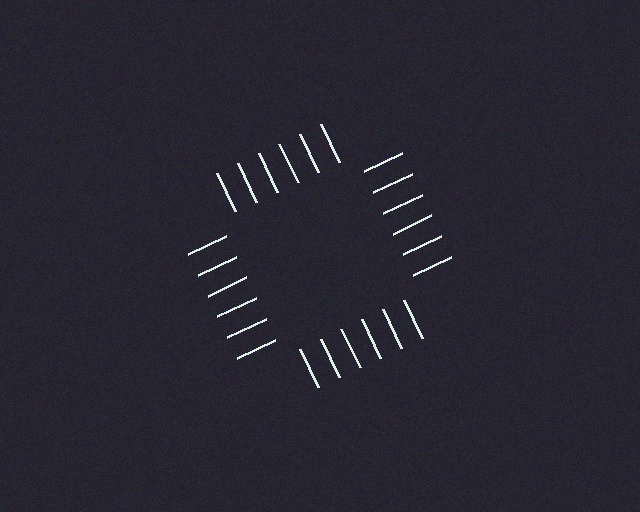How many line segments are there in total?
24 — 6 along each of the 4 edges.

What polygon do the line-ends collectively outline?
An illusory square — the line segments terminate on its edges but no continuous stroke is drawn.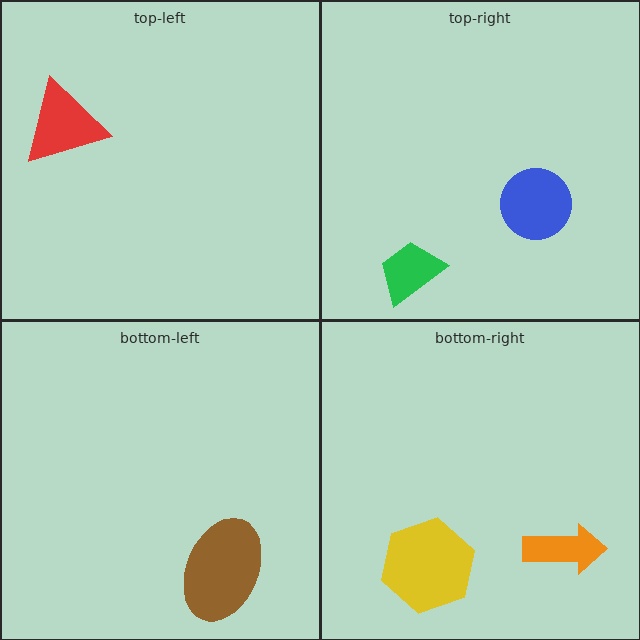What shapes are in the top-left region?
The red triangle.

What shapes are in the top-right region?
The green trapezoid, the blue circle.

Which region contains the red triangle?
The top-left region.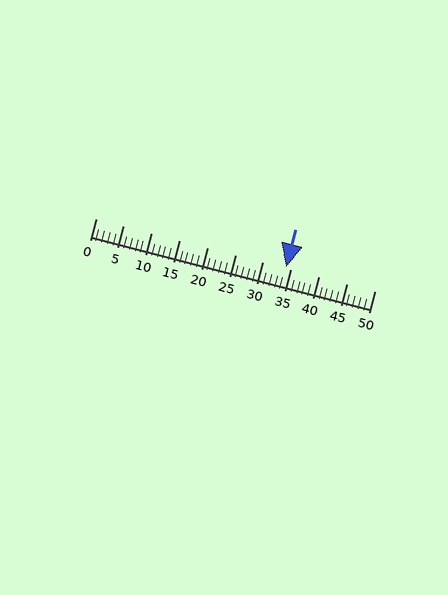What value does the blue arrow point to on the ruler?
The blue arrow points to approximately 34.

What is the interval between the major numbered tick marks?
The major tick marks are spaced 5 units apart.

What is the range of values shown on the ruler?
The ruler shows values from 0 to 50.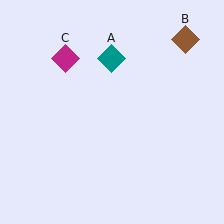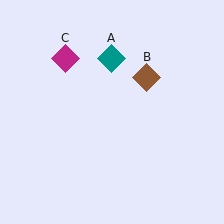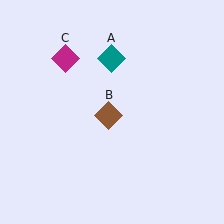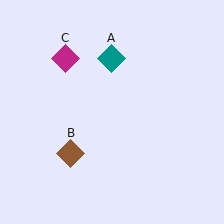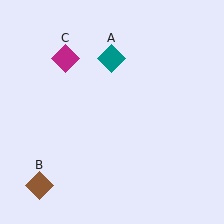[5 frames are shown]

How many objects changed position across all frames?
1 object changed position: brown diamond (object B).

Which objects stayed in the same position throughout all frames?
Teal diamond (object A) and magenta diamond (object C) remained stationary.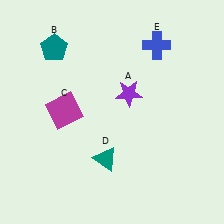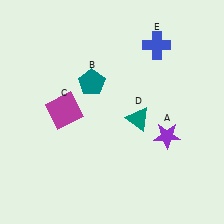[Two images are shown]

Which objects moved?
The objects that moved are: the purple star (A), the teal pentagon (B), the teal triangle (D).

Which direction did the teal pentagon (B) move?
The teal pentagon (B) moved right.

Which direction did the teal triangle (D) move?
The teal triangle (D) moved up.